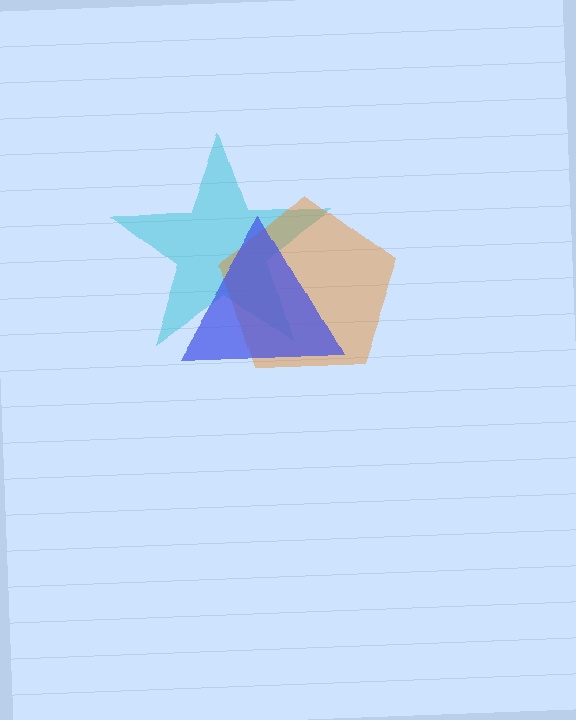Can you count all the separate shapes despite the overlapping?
Yes, there are 3 separate shapes.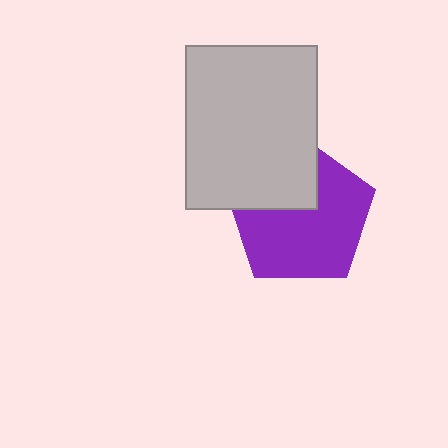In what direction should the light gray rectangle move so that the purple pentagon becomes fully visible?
The light gray rectangle should move up. That is the shortest direction to clear the overlap and leave the purple pentagon fully visible.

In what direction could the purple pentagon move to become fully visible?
The purple pentagon could move down. That would shift it out from behind the light gray rectangle entirely.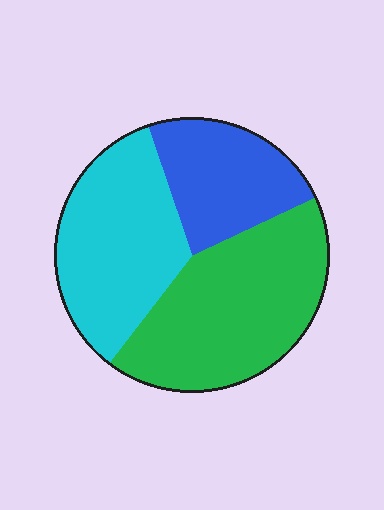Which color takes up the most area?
Green, at roughly 40%.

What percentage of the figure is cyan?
Cyan takes up between a third and a half of the figure.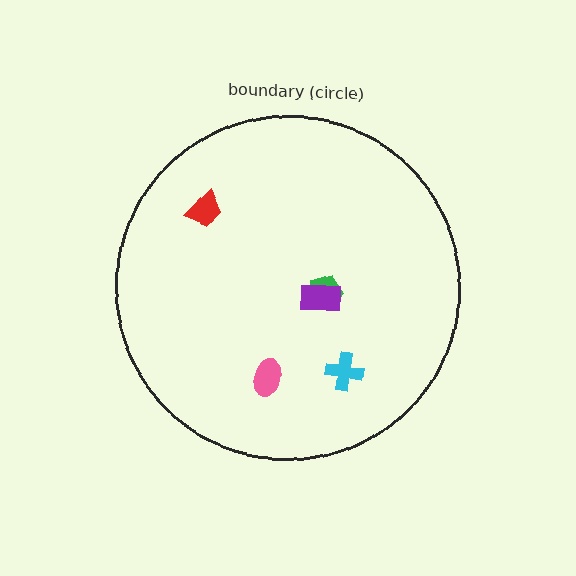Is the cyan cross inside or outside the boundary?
Inside.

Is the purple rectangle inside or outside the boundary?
Inside.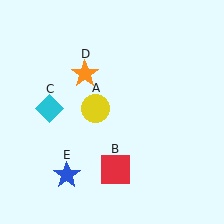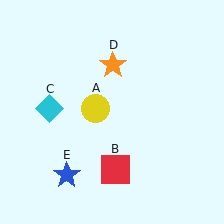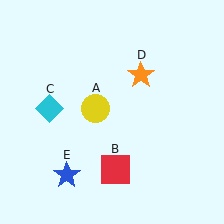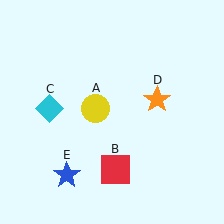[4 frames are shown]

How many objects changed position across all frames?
1 object changed position: orange star (object D).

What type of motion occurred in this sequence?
The orange star (object D) rotated clockwise around the center of the scene.